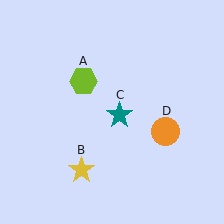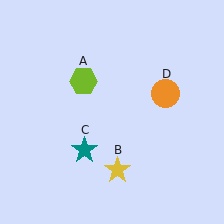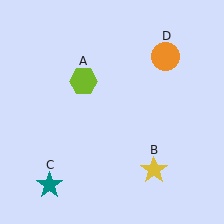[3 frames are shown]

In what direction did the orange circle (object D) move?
The orange circle (object D) moved up.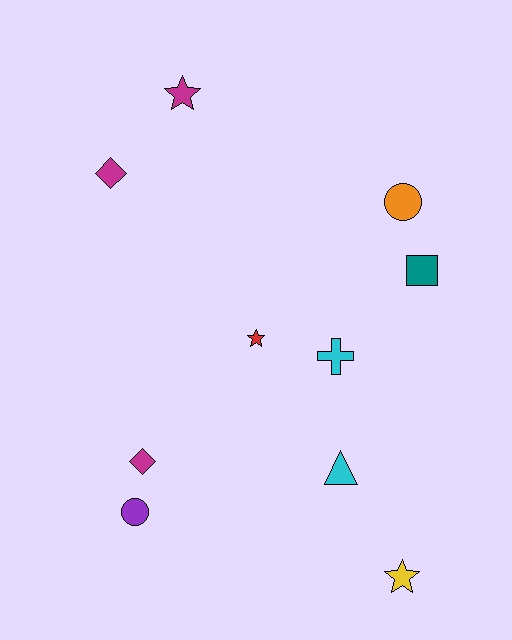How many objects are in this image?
There are 10 objects.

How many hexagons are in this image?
There are no hexagons.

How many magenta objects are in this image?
There are 3 magenta objects.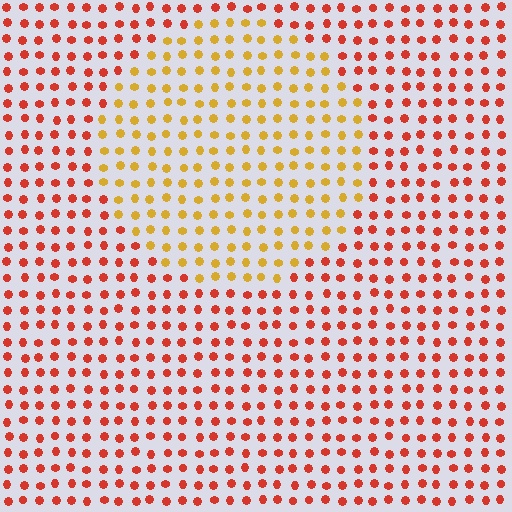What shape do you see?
I see a circle.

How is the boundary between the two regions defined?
The boundary is defined purely by a slight shift in hue (about 41 degrees). Spacing, size, and orientation are identical on both sides.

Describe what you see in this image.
The image is filled with small red elements in a uniform arrangement. A circle-shaped region is visible where the elements are tinted to a slightly different hue, forming a subtle color boundary.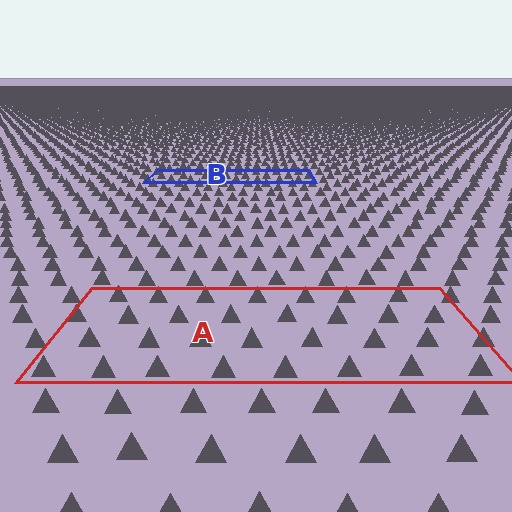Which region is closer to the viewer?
Region A is closer. The texture elements there are larger and more spread out.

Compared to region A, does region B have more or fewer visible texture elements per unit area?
Region B has more texture elements per unit area — they are packed more densely because it is farther away.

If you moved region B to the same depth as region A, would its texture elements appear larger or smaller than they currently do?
They would appear larger. At a closer depth, the same texture elements are projected at a bigger on-screen size.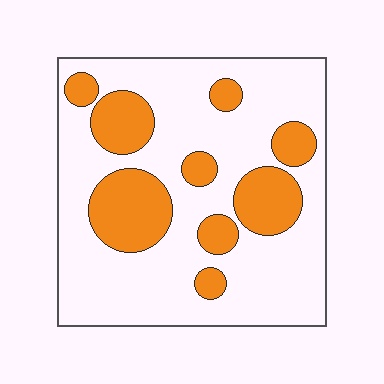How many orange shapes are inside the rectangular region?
9.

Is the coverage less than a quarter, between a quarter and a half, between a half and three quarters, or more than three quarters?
Between a quarter and a half.